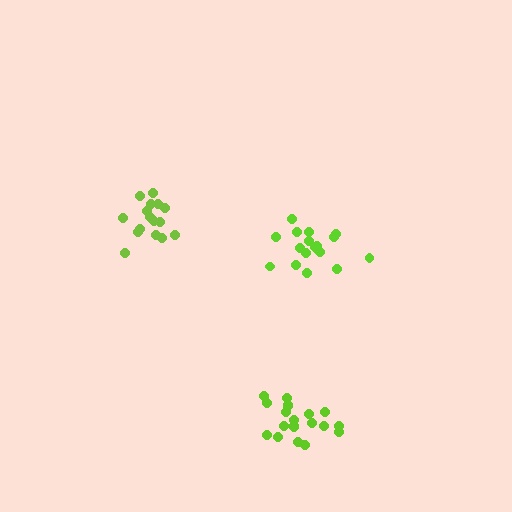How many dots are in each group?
Group 1: 16 dots, Group 2: 18 dots, Group 3: 20 dots (54 total).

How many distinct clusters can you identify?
There are 3 distinct clusters.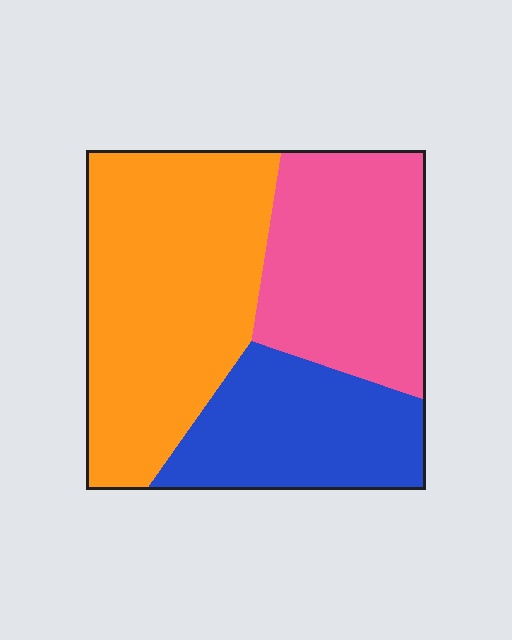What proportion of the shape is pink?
Pink takes up about one third (1/3) of the shape.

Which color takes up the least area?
Blue, at roughly 25%.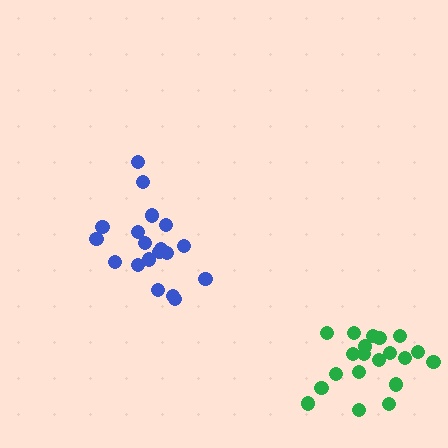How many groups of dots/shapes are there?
There are 2 groups.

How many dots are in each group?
Group 1: 20 dots, Group 2: 19 dots (39 total).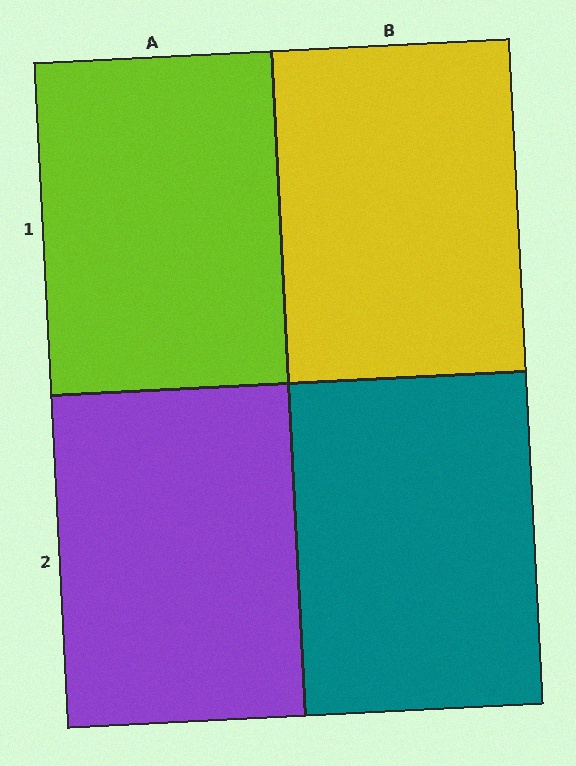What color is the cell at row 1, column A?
Lime.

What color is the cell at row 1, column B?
Yellow.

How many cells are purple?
1 cell is purple.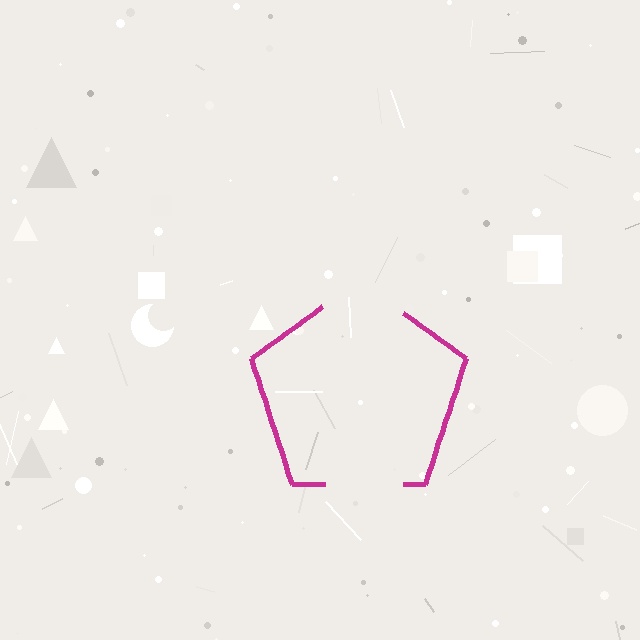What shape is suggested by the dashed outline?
The dashed outline suggests a pentagon.